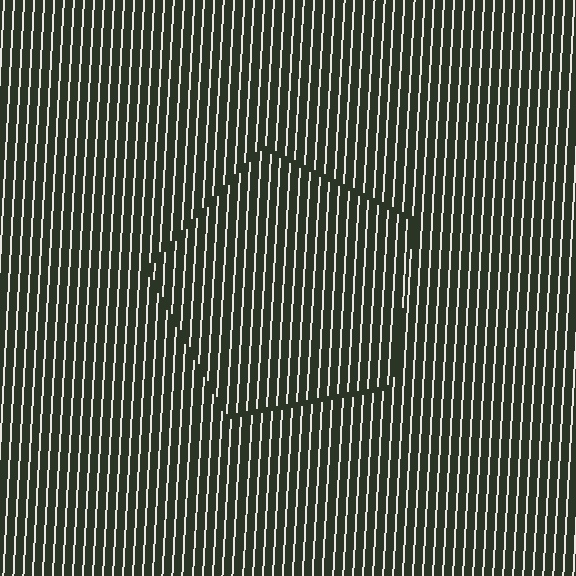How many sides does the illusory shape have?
5 sides — the line-ends trace a pentagon.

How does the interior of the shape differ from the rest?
The interior of the shape contains the same grating, shifted by half a period — the contour is defined by the phase discontinuity where line-ends from the inner and outer gratings abut.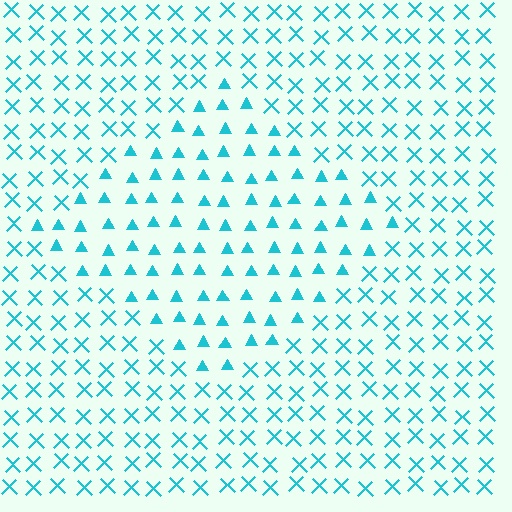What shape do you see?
I see a diamond.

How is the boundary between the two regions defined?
The boundary is defined by a change in element shape: triangles inside vs. X marks outside. All elements share the same color and spacing.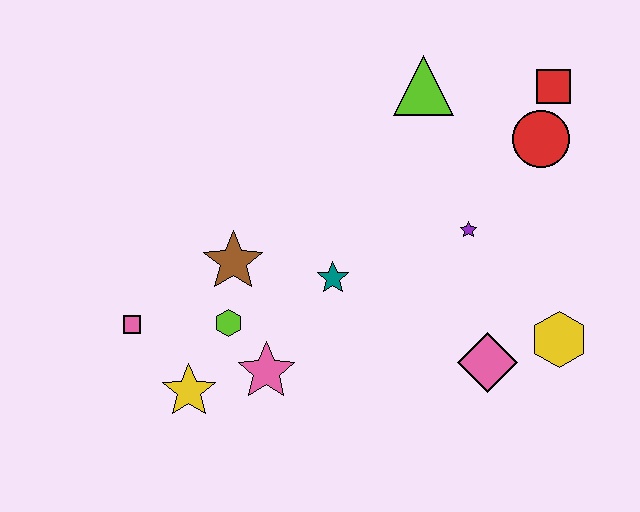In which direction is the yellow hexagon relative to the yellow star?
The yellow hexagon is to the right of the yellow star.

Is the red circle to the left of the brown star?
No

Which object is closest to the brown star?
The lime hexagon is closest to the brown star.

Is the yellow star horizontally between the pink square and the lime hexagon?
Yes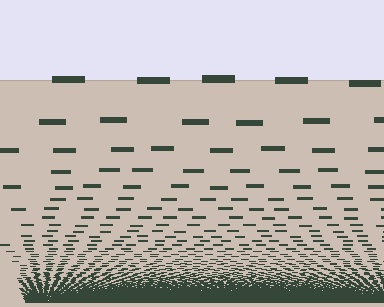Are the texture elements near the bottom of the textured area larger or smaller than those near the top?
Smaller. The gradient is inverted — elements near the bottom are smaller and denser.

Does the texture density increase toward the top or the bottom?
Density increases toward the bottom.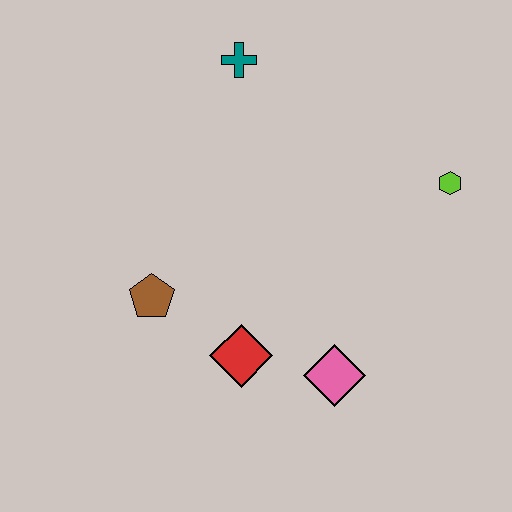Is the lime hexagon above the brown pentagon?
Yes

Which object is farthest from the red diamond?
The teal cross is farthest from the red diamond.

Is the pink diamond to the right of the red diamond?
Yes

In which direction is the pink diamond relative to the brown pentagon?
The pink diamond is to the right of the brown pentagon.